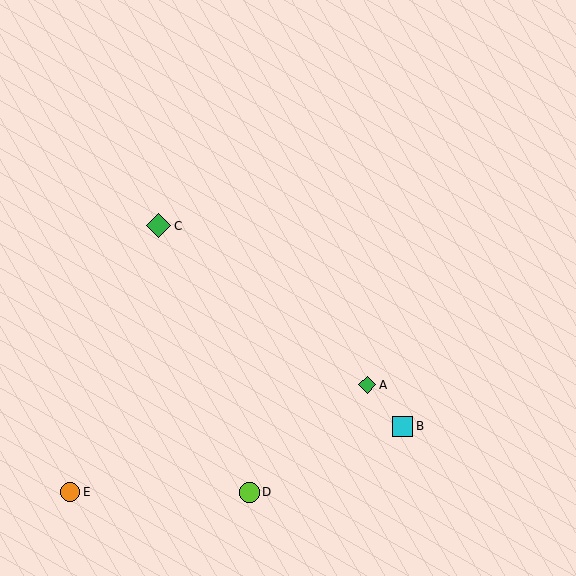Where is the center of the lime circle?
The center of the lime circle is at (249, 492).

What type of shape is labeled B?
Shape B is a cyan square.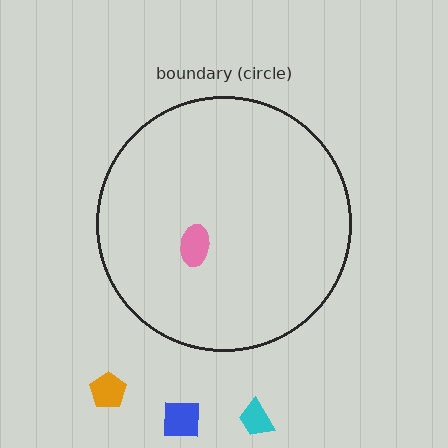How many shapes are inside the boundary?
1 inside, 3 outside.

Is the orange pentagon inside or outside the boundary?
Outside.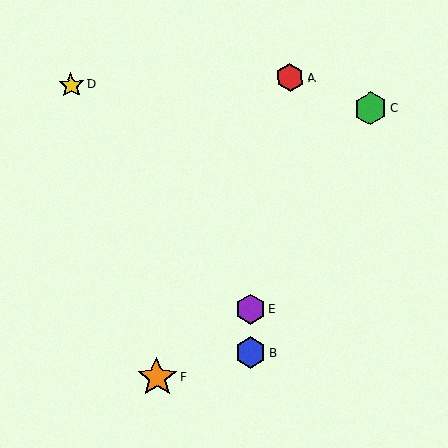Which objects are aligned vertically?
Objects B, E are aligned vertically.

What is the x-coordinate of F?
Object F is at x≈157.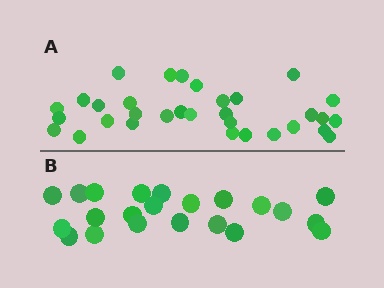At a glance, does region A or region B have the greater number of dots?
Region A (the top region) has more dots.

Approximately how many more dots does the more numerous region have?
Region A has roughly 10 or so more dots than region B.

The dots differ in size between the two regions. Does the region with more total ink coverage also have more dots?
No. Region B has more total ink coverage because its dots are larger, but region A actually contains more individual dots. Total area can be misleading — the number of items is what matters here.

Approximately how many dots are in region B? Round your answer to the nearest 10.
About 20 dots. (The exact count is 22, which rounds to 20.)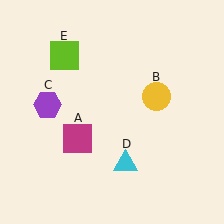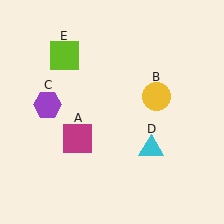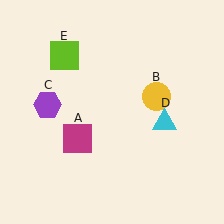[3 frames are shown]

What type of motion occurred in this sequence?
The cyan triangle (object D) rotated counterclockwise around the center of the scene.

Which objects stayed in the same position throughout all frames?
Magenta square (object A) and yellow circle (object B) and purple hexagon (object C) and lime square (object E) remained stationary.